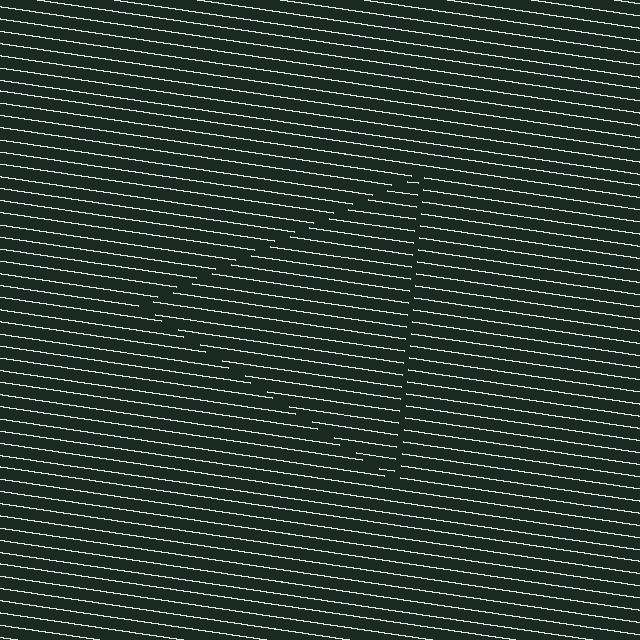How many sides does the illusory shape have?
3 sides — the line-ends trace a triangle.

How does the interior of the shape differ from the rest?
The interior of the shape contains the same grating, shifted by half a period — the contour is defined by the phase discontinuity where line-ends from the inner and outer gratings abut.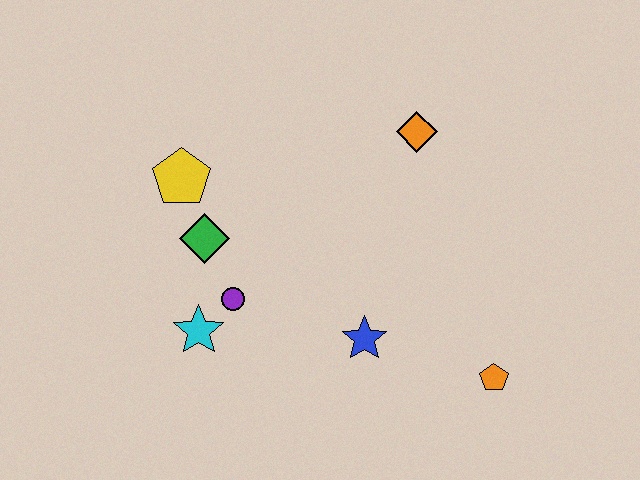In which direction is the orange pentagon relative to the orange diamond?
The orange pentagon is below the orange diamond.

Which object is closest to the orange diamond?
The blue star is closest to the orange diamond.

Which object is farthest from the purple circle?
The orange pentagon is farthest from the purple circle.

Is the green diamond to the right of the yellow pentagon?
Yes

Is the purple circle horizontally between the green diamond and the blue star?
Yes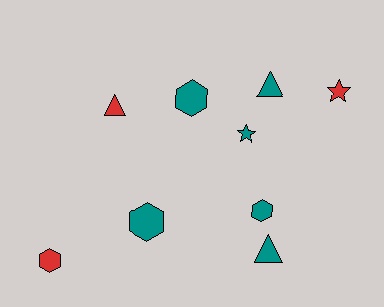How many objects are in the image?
There are 9 objects.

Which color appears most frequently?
Teal, with 6 objects.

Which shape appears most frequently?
Hexagon, with 4 objects.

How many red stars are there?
There is 1 red star.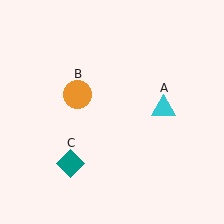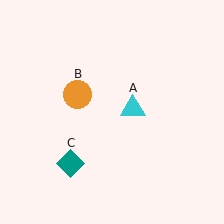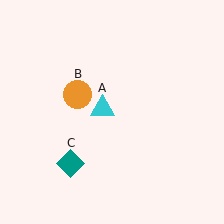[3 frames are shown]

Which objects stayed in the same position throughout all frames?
Orange circle (object B) and teal diamond (object C) remained stationary.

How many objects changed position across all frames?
1 object changed position: cyan triangle (object A).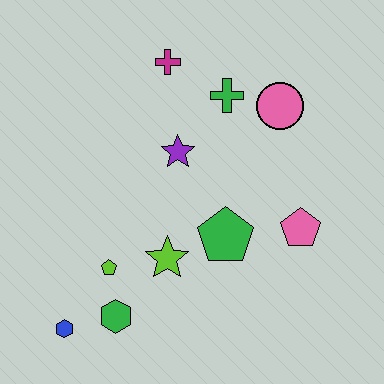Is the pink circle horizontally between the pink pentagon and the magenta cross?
Yes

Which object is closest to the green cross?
The pink circle is closest to the green cross.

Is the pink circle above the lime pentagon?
Yes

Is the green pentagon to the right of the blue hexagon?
Yes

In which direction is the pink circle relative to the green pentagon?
The pink circle is above the green pentagon.